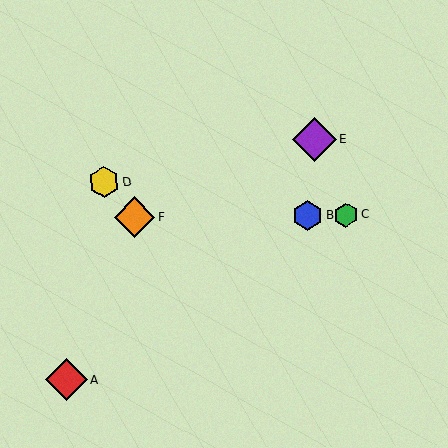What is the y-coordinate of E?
Object E is at y≈139.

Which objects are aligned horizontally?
Objects B, C, F are aligned horizontally.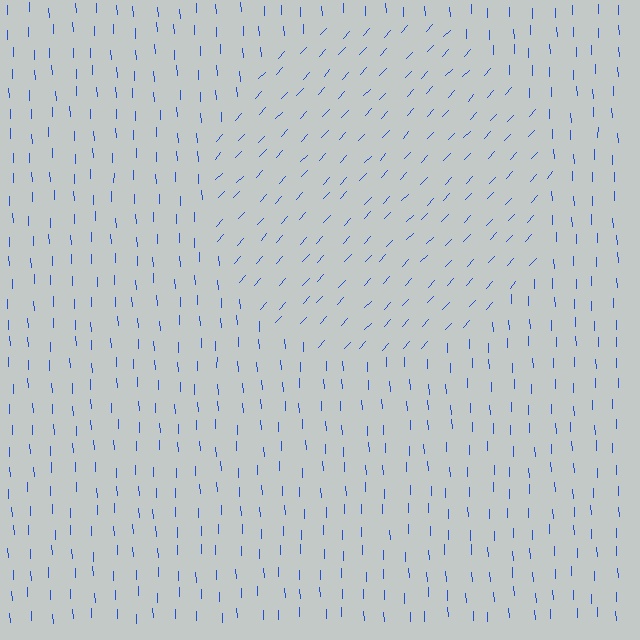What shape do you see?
I see a circle.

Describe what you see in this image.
The image is filled with small blue line segments. A circle region in the image has lines oriented differently from the surrounding lines, creating a visible texture boundary.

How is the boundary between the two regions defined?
The boundary is defined purely by a change in line orientation (approximately 45 degrees difference). All lines are the same color and thickness.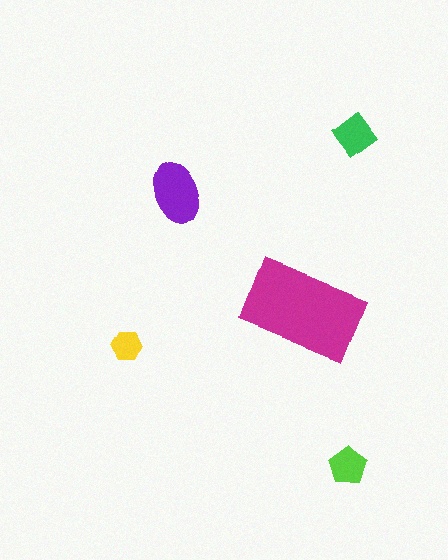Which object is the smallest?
The yellow hexagon.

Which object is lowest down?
The lime pentagon is bottommost.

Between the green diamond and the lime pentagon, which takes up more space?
The green diamond.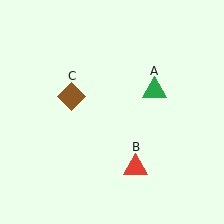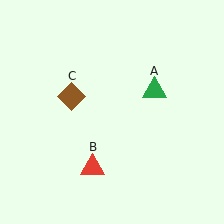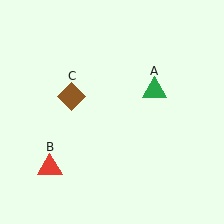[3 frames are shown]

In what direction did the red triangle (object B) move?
The red triangle (object B) moved left.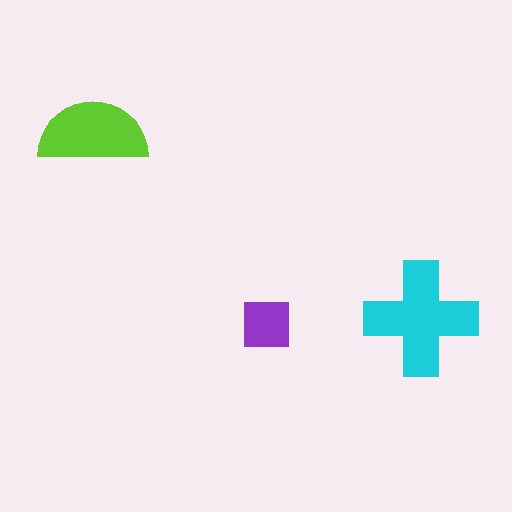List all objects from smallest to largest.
The purple square, the lime semicircle, the cyan cross.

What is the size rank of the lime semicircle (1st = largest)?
2nd.